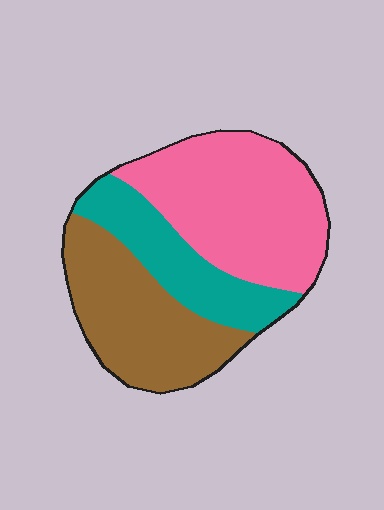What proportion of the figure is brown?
Brown covers around 35% of the figure.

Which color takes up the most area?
Pink, at roughly 45%.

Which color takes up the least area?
Teal, at roughly 25%.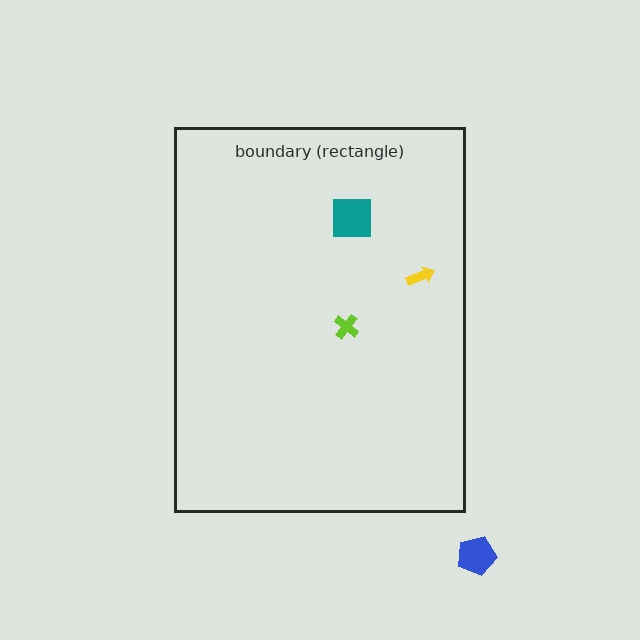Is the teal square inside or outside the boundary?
Inside.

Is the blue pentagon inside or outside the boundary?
Outside.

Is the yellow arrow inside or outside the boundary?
Inside.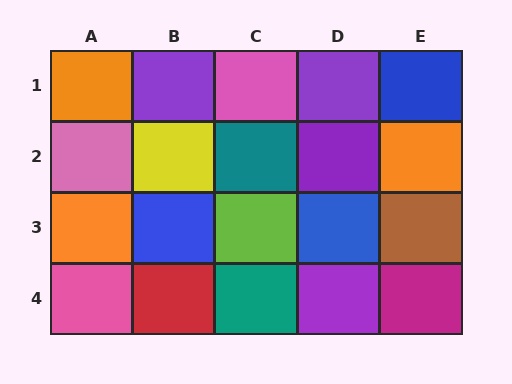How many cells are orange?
3 cells are orange.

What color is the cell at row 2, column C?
Teal.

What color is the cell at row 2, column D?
Purple.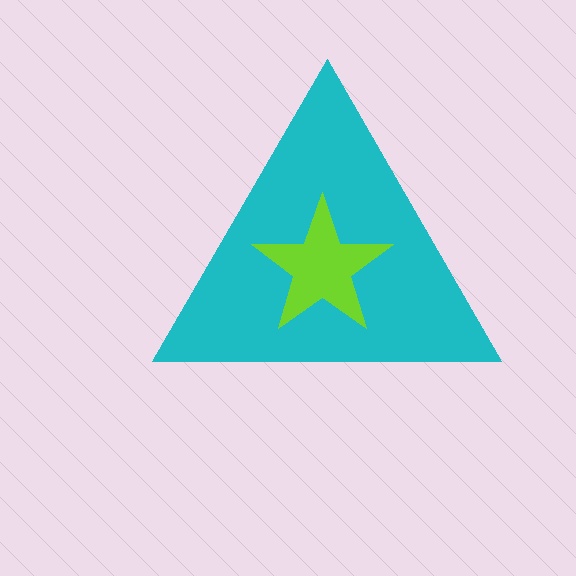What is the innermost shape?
The lime star.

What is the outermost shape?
The cyan triangle.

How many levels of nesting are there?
2.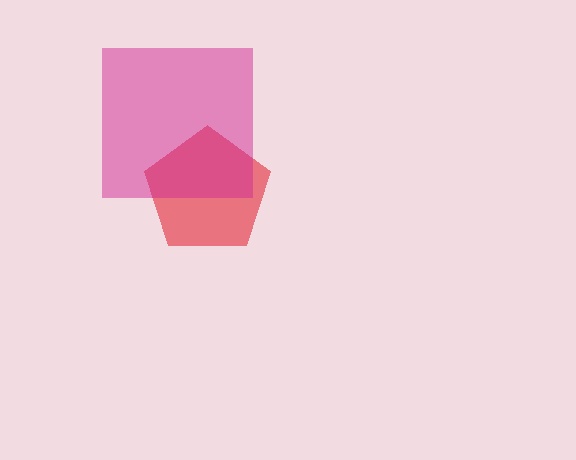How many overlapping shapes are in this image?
There are 2 overlapping shapes in the image.